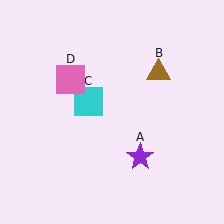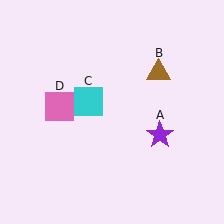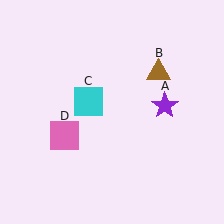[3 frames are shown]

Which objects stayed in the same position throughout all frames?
Brown triangle (object B) and cyan square (object C) remained stationary.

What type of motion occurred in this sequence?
The purple star (object A), pink square (object D) rotated counterclockwise around the center of the scene.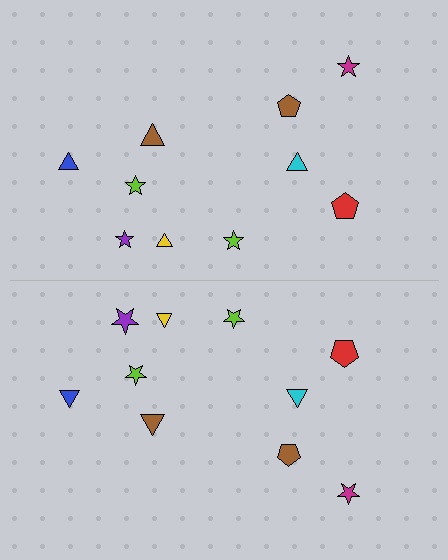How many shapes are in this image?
There are 20 shapes in this image.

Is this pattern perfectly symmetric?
No, the pattern is not perfectly symmetric. The purple star on the bottom side has a different size than its mirror counterpart.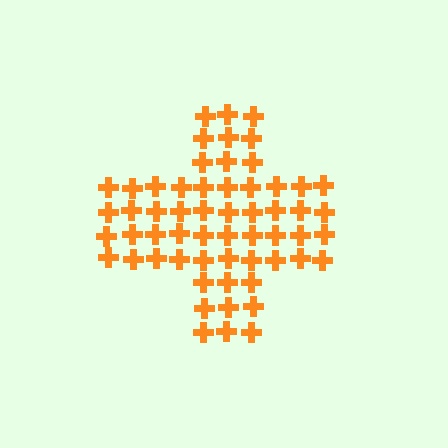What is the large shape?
The large shape is a cross.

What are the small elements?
The small elements are crosses.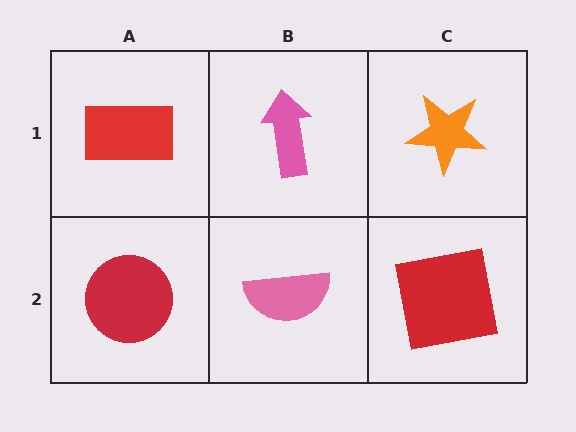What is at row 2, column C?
A red square.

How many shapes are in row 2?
3 shapes.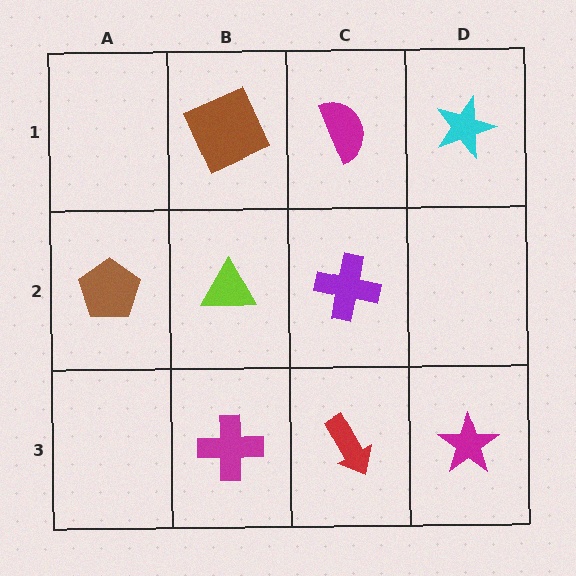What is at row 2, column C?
A purple cross.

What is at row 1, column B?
A brown square.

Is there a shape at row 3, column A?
No, that cell is empty.